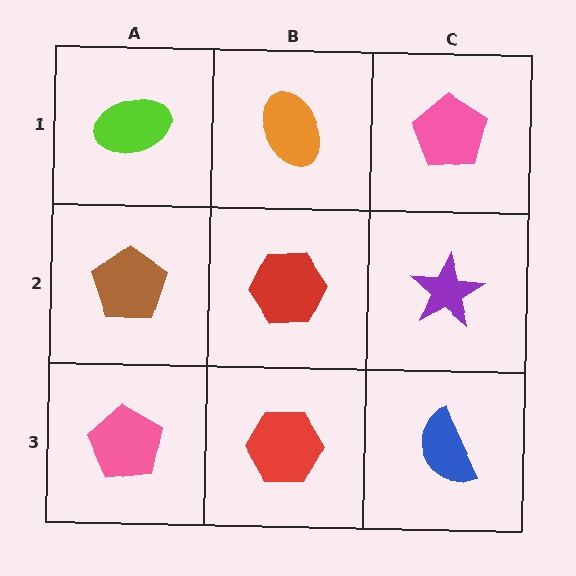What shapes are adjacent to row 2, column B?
An orange ellipse (row 1, column B), a red hexagon (row 3, column B), a brown pentagon (row 2, column A), a purple star (row 2, column C).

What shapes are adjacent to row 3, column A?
A brown pentagon (row 2, column A), a red hexagon (row 3, column B).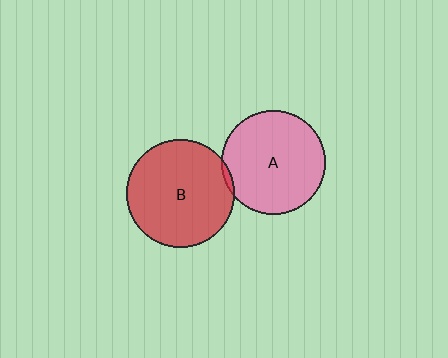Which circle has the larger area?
Circle B (red).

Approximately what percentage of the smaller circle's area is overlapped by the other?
Approximately 5%.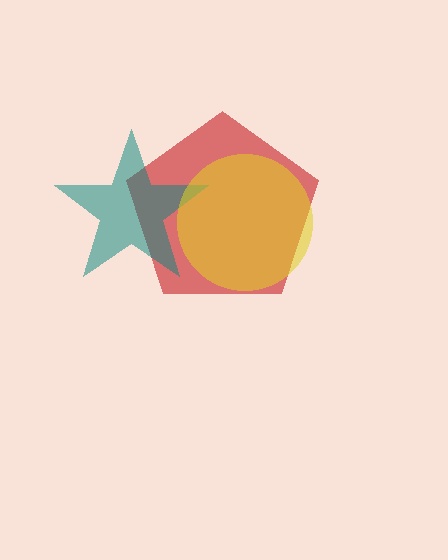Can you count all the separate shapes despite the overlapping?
Yes, there are 3 separate shapes.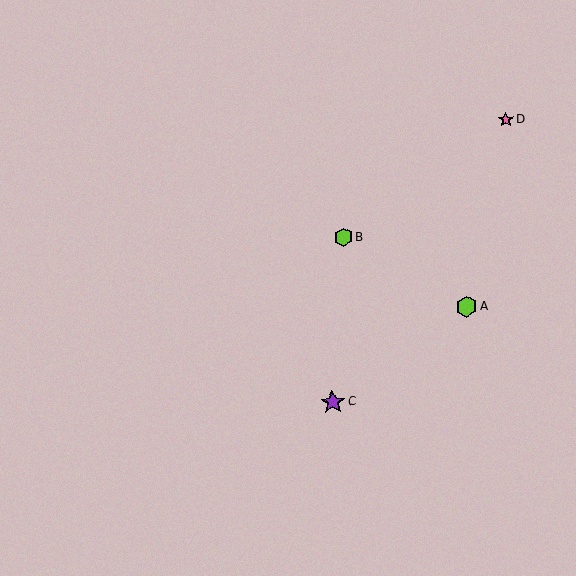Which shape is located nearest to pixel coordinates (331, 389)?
The purple star (labeled C) at (333, 402) is nearest to that location.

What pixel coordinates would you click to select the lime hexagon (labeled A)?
Click at (466, 307) to select the lime hexagon A.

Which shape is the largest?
The purple star (labeled C) is the largest.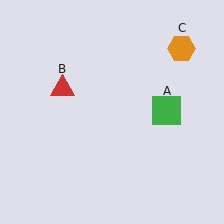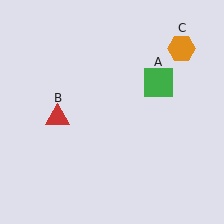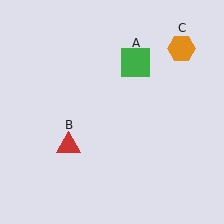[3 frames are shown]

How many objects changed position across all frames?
2 objects changed position: green square (object A), red triangle (object B).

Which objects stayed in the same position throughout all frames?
Orange hexagon (object C) remained stationary.